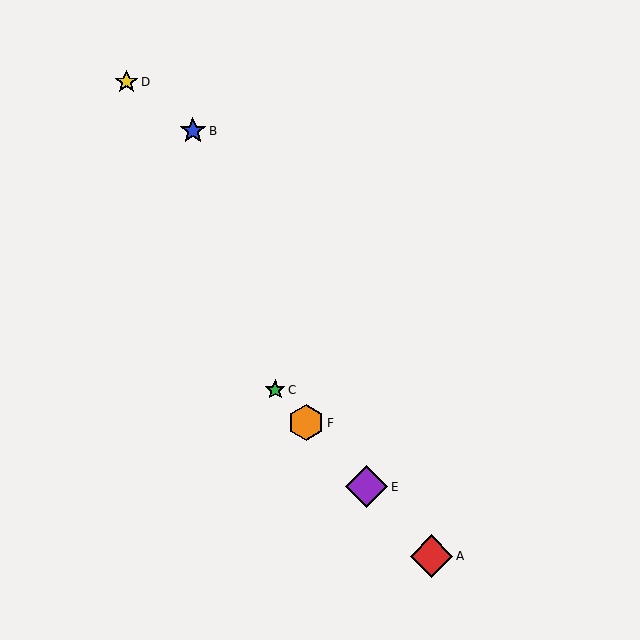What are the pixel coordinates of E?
Object E is at (367, 487).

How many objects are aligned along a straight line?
4 objects (A, C, E, F) are aligned along a straight line.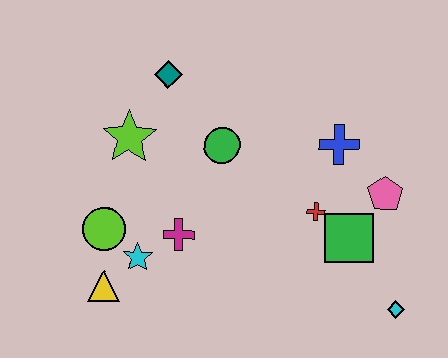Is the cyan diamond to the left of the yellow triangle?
No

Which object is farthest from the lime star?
The cyan diamond is farthest from the lime star.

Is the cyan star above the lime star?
No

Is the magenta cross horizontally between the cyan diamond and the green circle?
No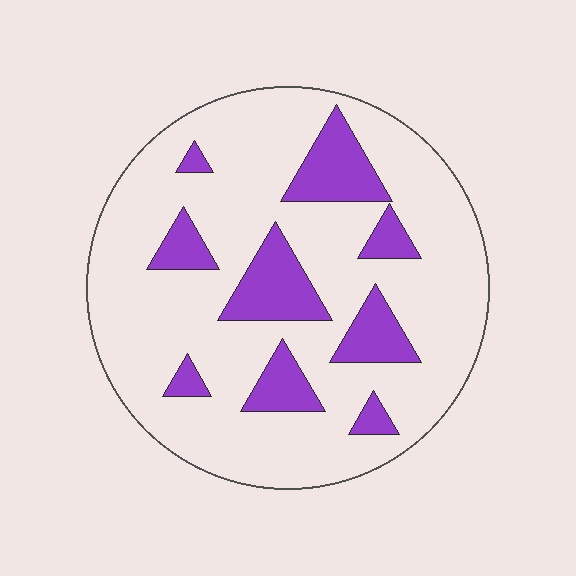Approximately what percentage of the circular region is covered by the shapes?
Approximately 20%.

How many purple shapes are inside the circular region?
9.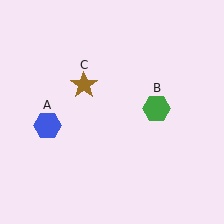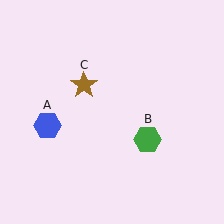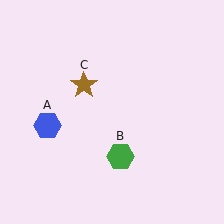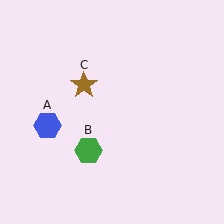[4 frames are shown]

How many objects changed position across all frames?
1 object changed position: green hexagon (object B).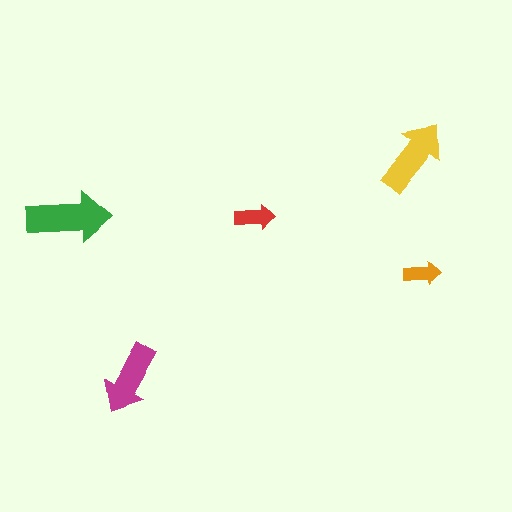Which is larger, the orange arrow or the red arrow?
The red one.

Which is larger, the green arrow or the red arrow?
The green one.